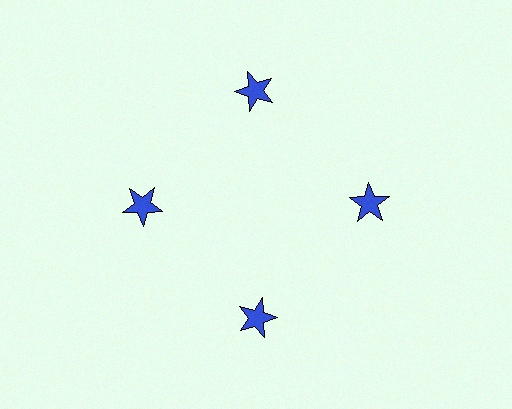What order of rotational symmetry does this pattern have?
This pattern has 4-fold rotational symmetry.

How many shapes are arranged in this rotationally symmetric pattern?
There are 4 shapes, arranged in 4 groups of 1.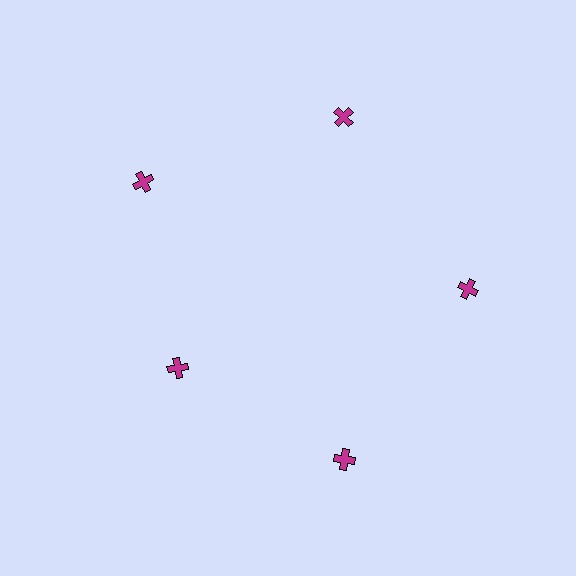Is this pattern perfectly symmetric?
No. The 5 magenta crosses are arranged in a ring, but one element near the 8 o'clock position is pulled inward toward the center, breaking the 5-fold rotational symmetry.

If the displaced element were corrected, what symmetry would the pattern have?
It would have 5-fold rotational symmetry — the pattern would map onto itself every 72 degrees.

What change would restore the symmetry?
The symmetry would be restored by moving it outward, back onto the ring so that all 5 crosses sit at equal angles and equal distance from the center.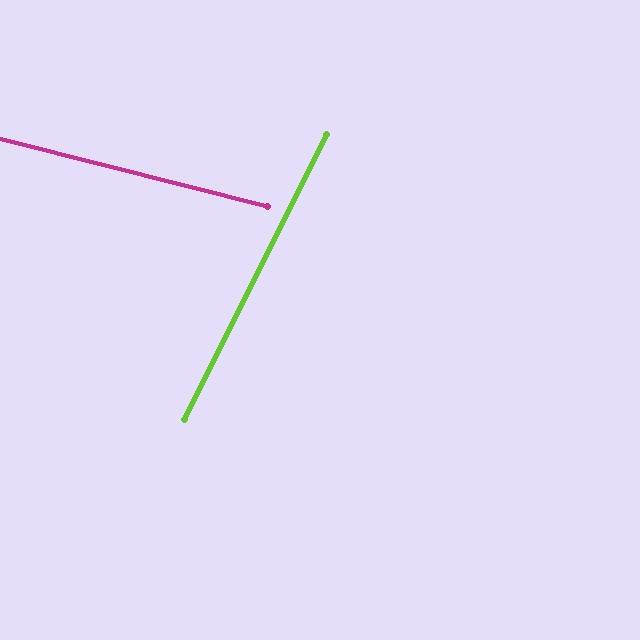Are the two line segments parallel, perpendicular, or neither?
Neither parallel nor perpendicular — they differ by about 78°.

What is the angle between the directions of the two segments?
Approximately 78 degrees.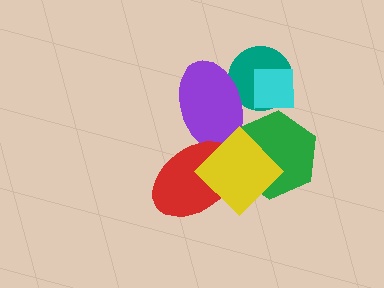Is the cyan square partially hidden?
No, no other shape covers it.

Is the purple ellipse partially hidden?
Yes, it is partially covered by another shape.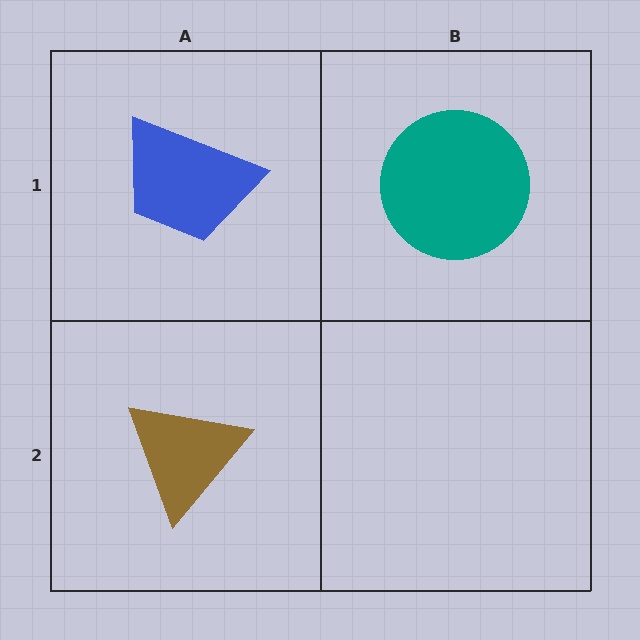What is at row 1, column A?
A blue trapezoid.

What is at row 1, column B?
A teal circle.